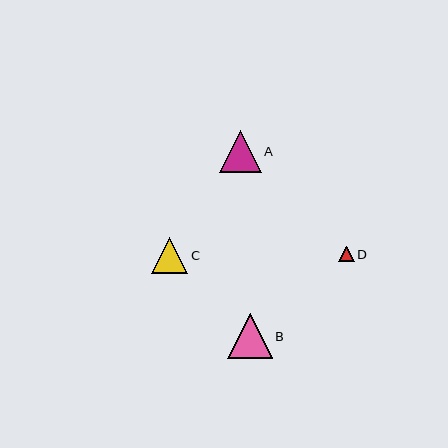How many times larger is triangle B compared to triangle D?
Triangle B is approximately 2.8 times the size of triangle D.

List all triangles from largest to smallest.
From largest to smallest: B, A, C, D.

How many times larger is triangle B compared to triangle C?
Triangle B is approximately 1.2 times the size of triangle C.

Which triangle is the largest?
Triangle B is the largest with a size of approximately 45 pixels.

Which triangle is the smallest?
Triangle D is the smallest with a size of approximately 16 pixels.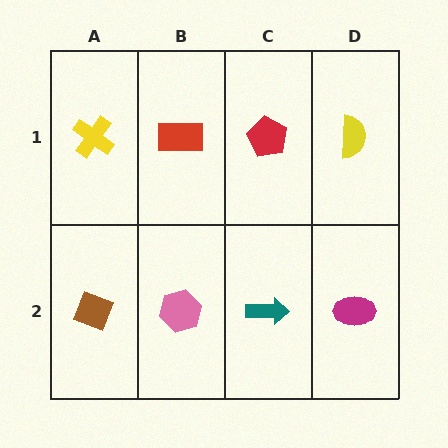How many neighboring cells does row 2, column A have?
2.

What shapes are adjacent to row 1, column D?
A magenta ellipse (row 2, column D), a red pentagon (row 1, column C).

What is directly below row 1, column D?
A magenta ellipse.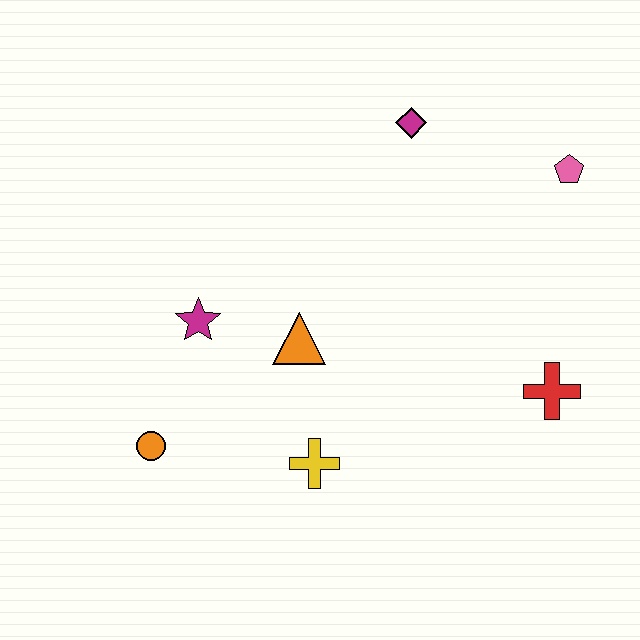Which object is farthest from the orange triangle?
The pink pentagon is farthest from the orange triangle.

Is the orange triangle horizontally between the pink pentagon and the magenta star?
Yes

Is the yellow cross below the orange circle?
Yes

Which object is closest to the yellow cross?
The orange triangle is closest to the yellow cross.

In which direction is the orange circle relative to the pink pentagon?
The orange circle is to the left of the pink pentagon.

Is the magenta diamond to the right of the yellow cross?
Yes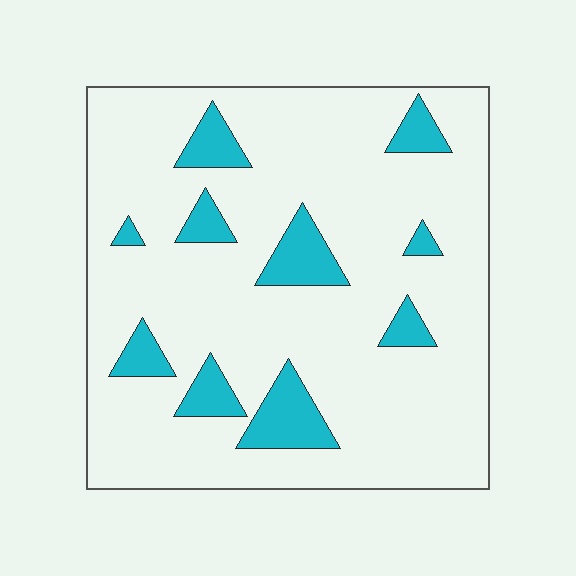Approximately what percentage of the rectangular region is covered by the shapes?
Approximately 15%.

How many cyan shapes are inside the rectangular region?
10.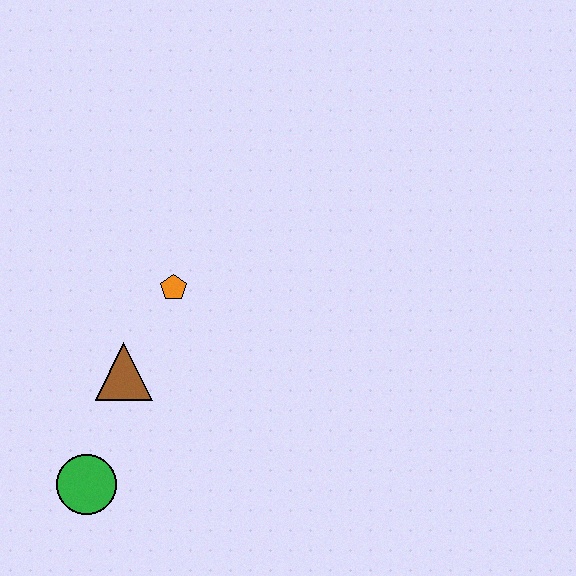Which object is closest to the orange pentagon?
The brown triangle is closest to the orange pentagon.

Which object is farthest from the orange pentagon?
The green circle is farthest from the orange pentagon.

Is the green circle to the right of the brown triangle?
No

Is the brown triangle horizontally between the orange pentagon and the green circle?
Yes